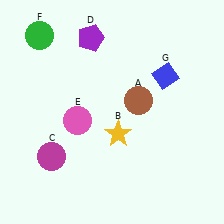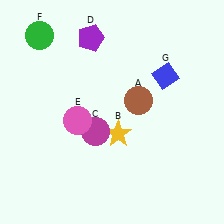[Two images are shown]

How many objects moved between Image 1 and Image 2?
1 object moved between the two images.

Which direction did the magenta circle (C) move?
The magenta circle (C) moved right.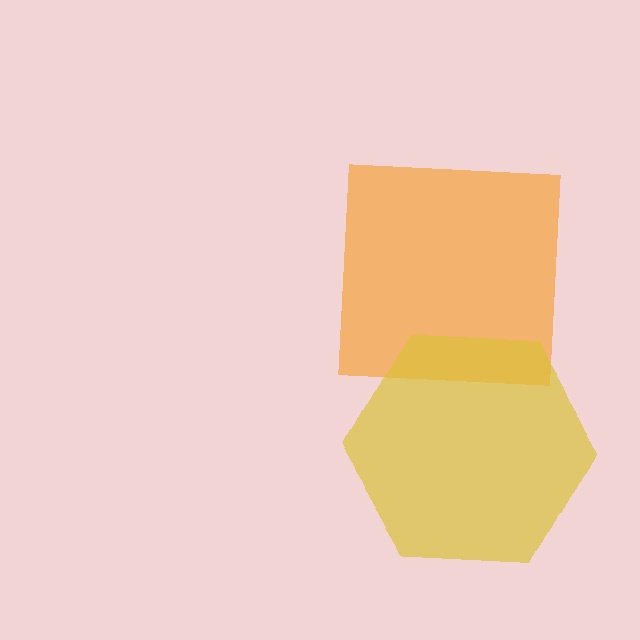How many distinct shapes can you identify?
There are 2 distinct shapes: an orange square, a yellow hexagon.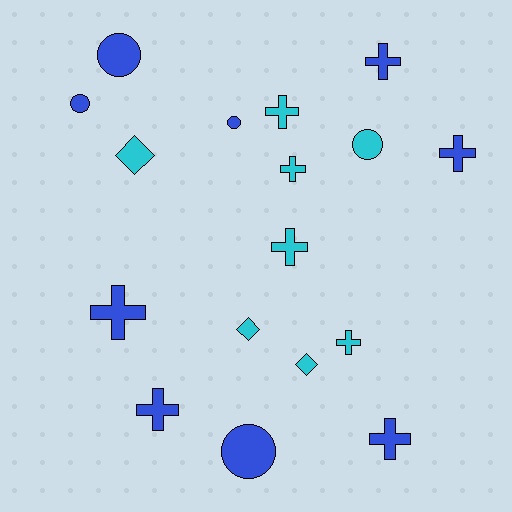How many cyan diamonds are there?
There are 3 cyan diamonds.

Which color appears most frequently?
Blue, with 9 objects.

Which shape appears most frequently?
Cross, with 9 objects.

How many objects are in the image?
There are 17 objects.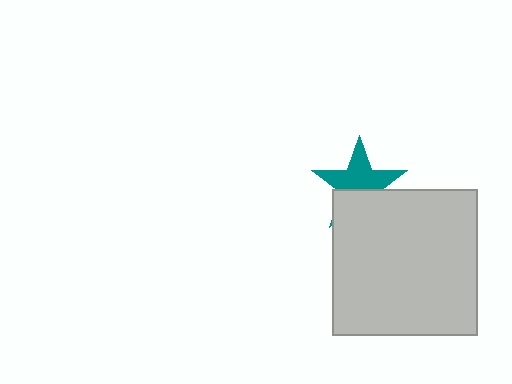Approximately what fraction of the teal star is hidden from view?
Roughly 40% of the teal star is hidden behind the light gray square.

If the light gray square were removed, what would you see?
You would see the complete teal star.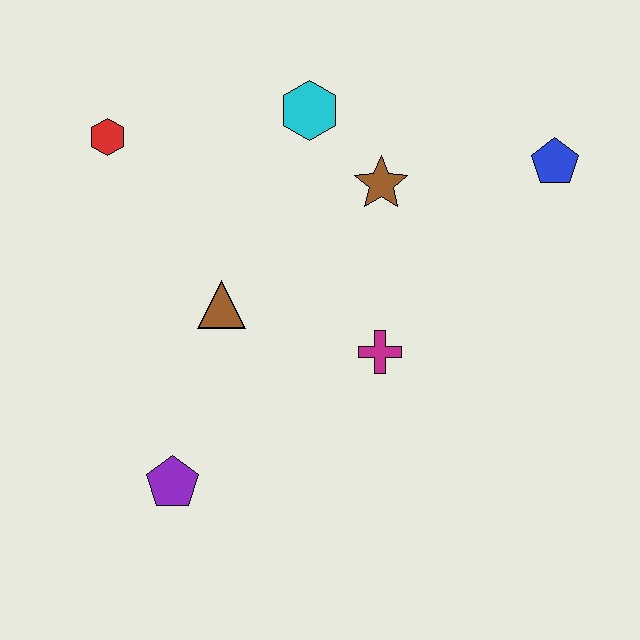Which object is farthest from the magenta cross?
The red hexagon is farthest from the magenta cross.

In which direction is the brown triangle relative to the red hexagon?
The brown triangle is below the red hexagon.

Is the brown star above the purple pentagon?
Yes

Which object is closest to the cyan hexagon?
The brown star is closest to the cyan hexagon.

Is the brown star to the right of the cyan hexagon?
Yes